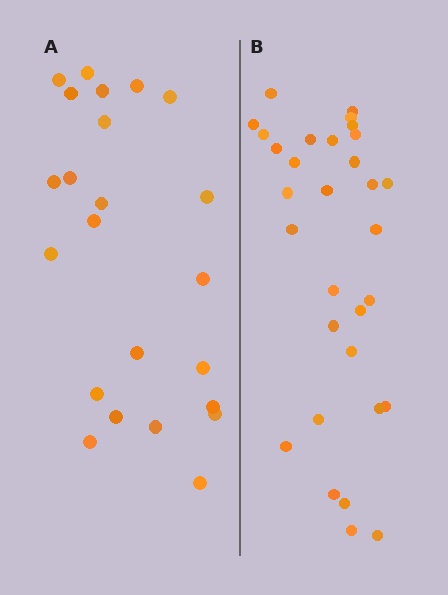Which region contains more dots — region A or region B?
Region B (the right region) has more dots.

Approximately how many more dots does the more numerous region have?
Region B has roughly 8 or so more dots than region A.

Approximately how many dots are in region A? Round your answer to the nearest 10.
About 20 dots. (The exact count is 23, which rounds to 20.)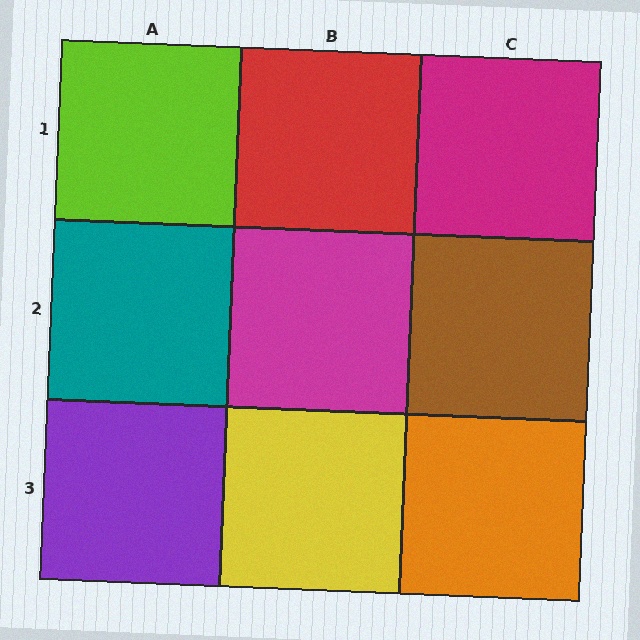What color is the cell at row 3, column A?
Purple.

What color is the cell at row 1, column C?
Magenta.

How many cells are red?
1 cell is red.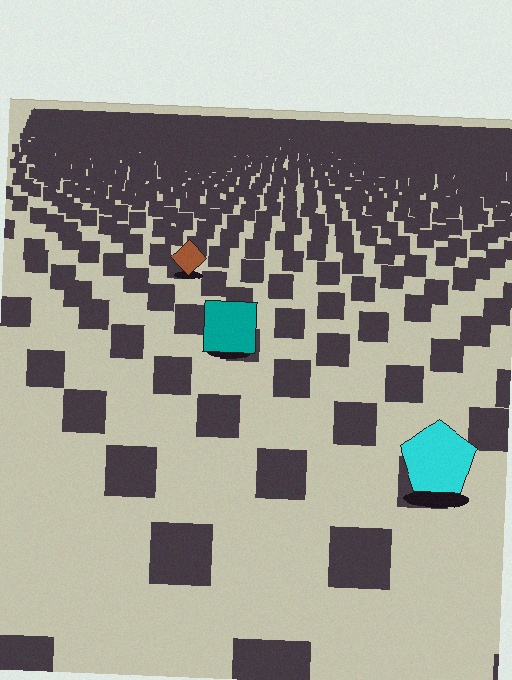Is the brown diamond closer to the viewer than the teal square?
No. The teal square is closer — you can tell from the texture gradient: the ground texture is coarser near it.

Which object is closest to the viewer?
The cyan pentagon is closest. The texture marks near it are larger and more spread out.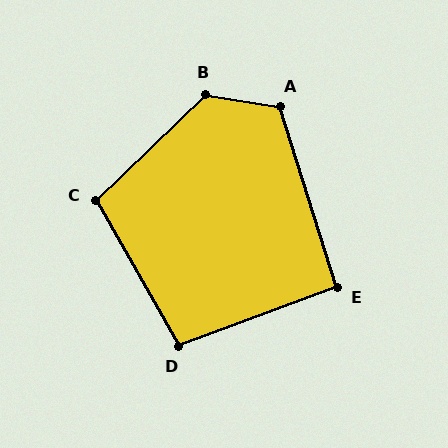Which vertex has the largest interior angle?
B, at approximately 127 degrees.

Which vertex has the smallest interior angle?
E, at approximately 93 degrees.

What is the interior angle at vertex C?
Approximately 104 degrees (obtuse).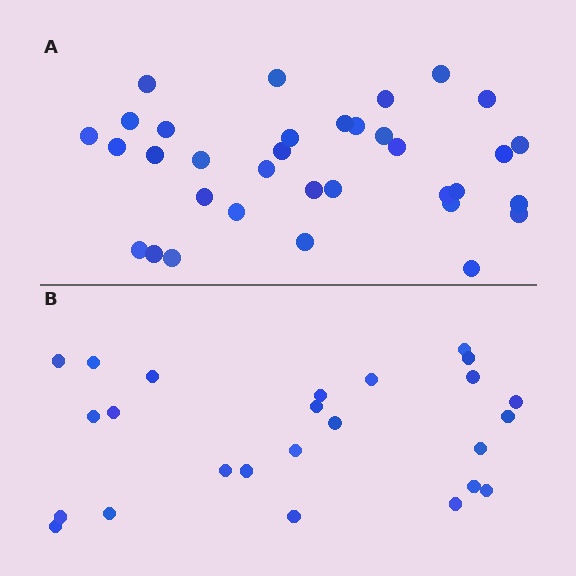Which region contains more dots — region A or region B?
Region A (the top region) has more dots.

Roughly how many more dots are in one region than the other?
Region A has roughly 8 or so more dots than region B.